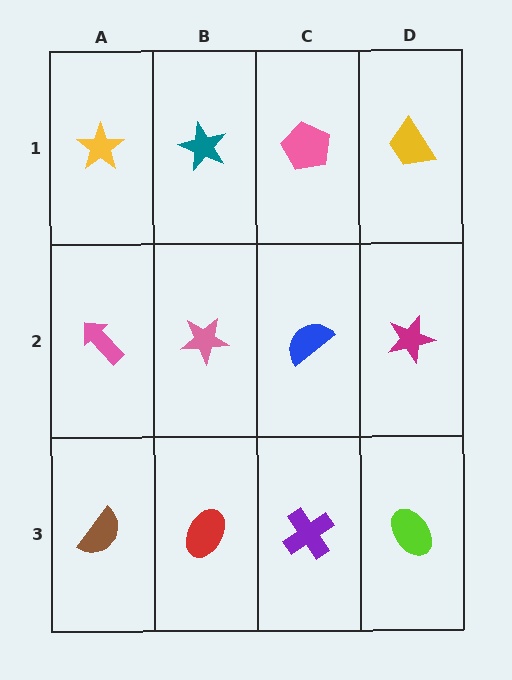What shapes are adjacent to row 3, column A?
A pink arrow (row 2, column A), a red ellipse (row 3, column B).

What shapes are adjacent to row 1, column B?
A pink star (row 2, column B), a yellow star (row 1, column A), a pink pentagon (row 1, column C).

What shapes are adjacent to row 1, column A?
A pink arrow (row 2, column A), a teal star (row 1, column B).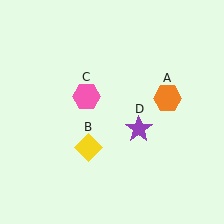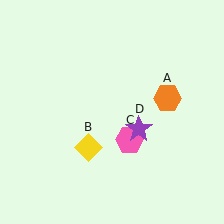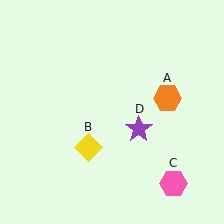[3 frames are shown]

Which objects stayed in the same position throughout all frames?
Orange hexagon (object A) and yellow diamond (object B) and purple star (object D) remained stationary.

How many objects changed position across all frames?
1 object changed position: pink hexagon (object C).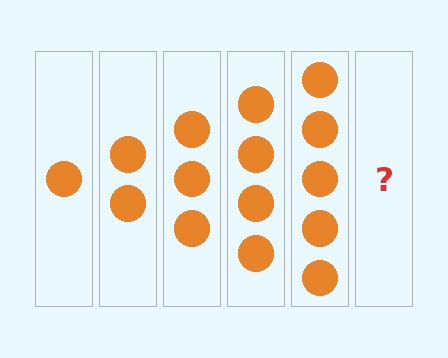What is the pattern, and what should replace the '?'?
The pattern is that each step adds one more circle. The '?' should be 6 circles.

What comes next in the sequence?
The next element should be 6 circles.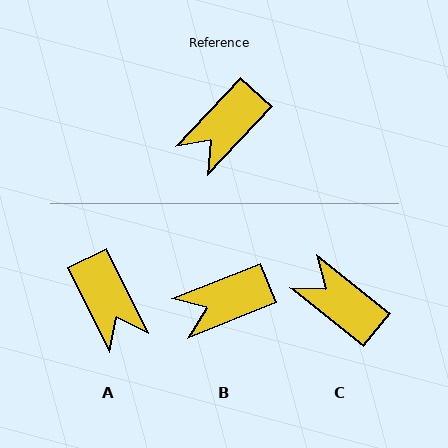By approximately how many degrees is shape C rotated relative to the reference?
Approximately 85 degrees clockwise.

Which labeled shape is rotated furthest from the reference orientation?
C, about 85 degrees away.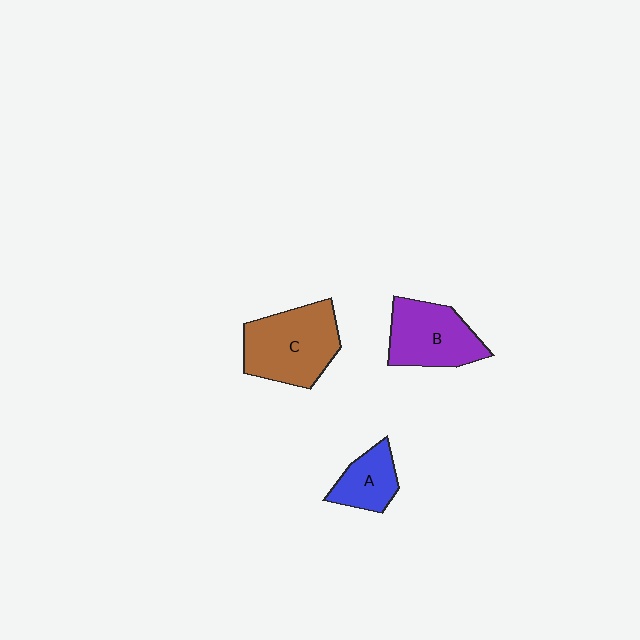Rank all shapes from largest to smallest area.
From largest to smallest: C (brown), B (purple), A (blue).